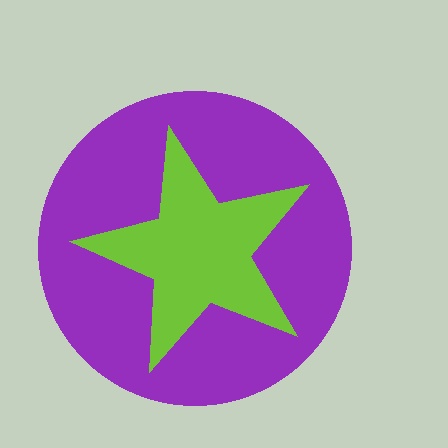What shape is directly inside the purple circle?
The lime star.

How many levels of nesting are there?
2.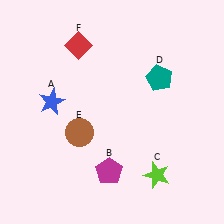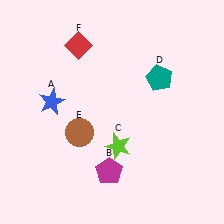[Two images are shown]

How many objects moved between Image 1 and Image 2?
1 object moved between the two images.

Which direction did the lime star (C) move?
The lime star (C) moved left.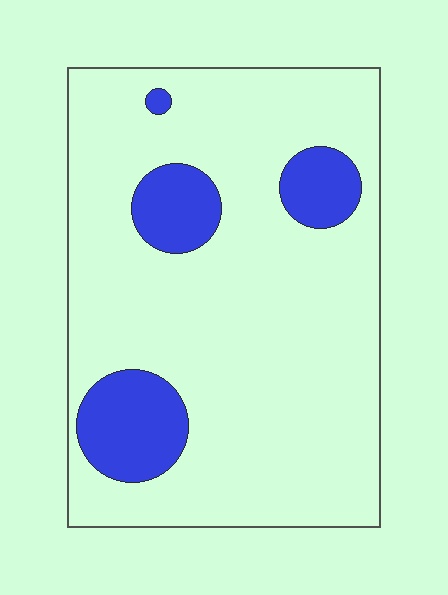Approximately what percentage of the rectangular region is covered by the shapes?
Approximately 15%.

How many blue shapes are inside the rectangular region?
4.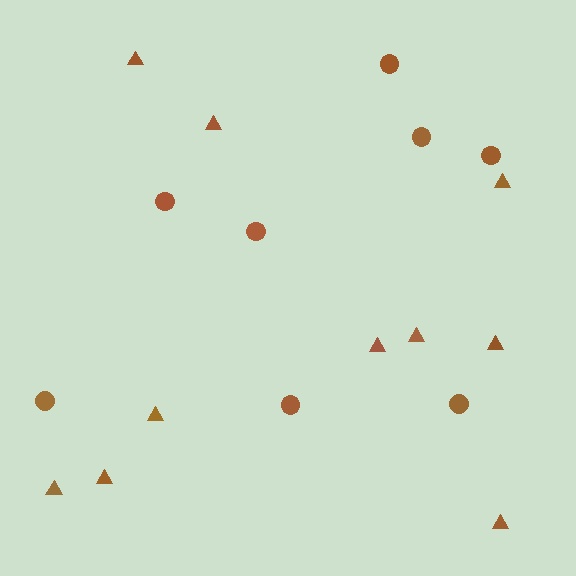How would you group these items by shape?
There are 2 groups: one group of triangles (10) and one group of circles (8).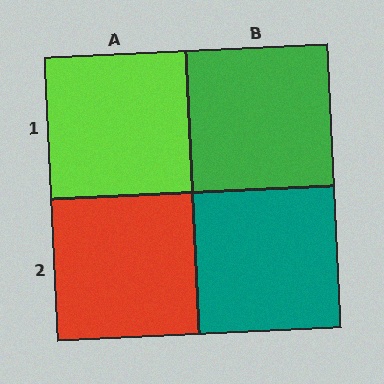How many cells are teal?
1 cell is teal.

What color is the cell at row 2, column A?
Red.